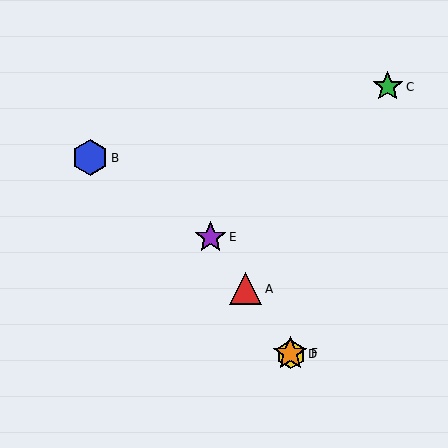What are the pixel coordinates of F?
Object F is at (290, 353).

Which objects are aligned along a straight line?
Objects A, D, E, F are aligned along a straight line.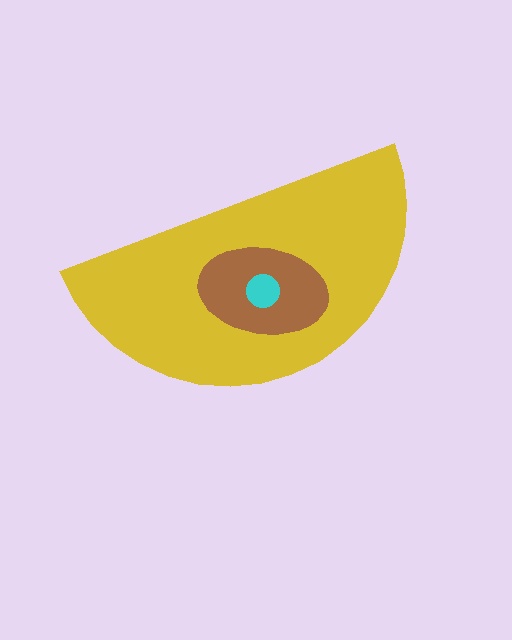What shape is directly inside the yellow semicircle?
The brown ellipse.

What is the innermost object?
The cyan circle.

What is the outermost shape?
The yellow semicircle.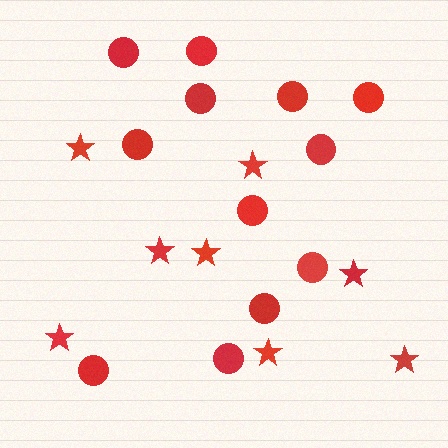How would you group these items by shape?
There are 2 groups: one group of circles (12) and one group of stars (8).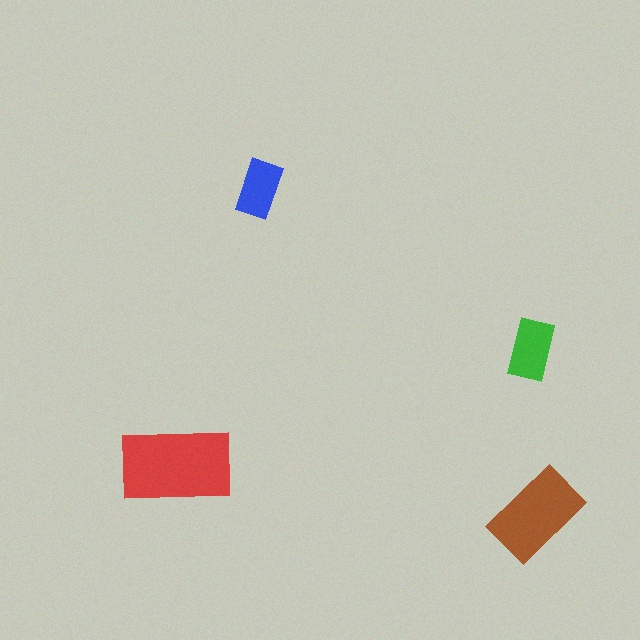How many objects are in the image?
There are 4 objects in the image.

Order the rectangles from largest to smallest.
the red one, the brown one, the green one, the blue one.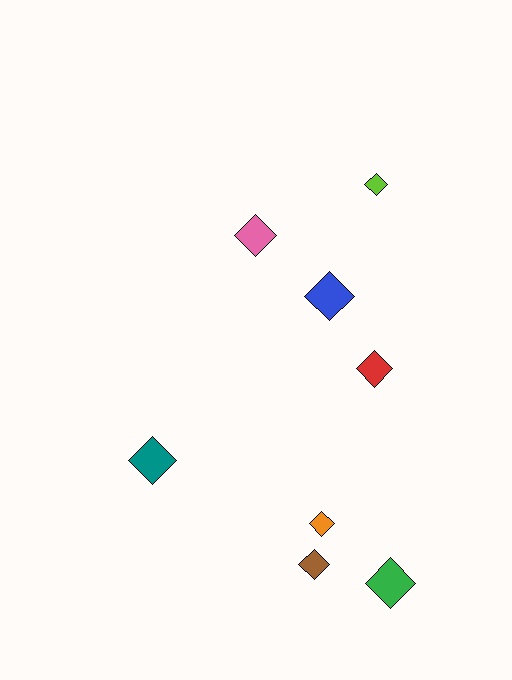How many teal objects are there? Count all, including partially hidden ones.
There is 1 teal object.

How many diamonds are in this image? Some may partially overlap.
There are 8 diamonds.